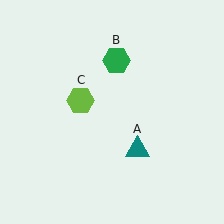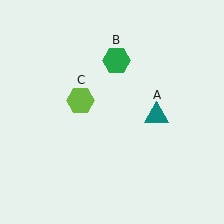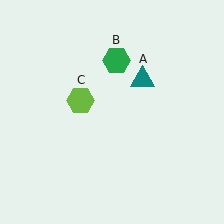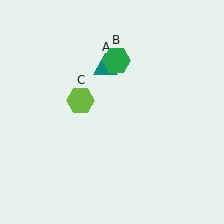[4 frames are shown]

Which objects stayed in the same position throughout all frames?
Green hexagon (object B) and lime hexagon (object C) remained stationary.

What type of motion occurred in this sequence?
The teal triangle (object A) rotated counterclockwise around the center of the scene.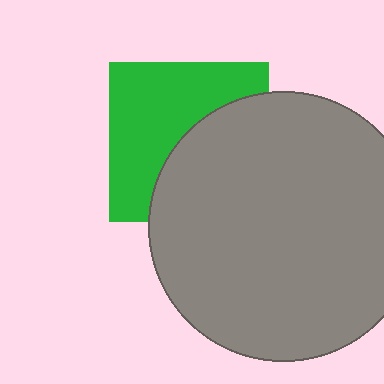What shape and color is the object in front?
The object in front is a gray circle.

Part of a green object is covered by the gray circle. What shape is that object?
It is a square.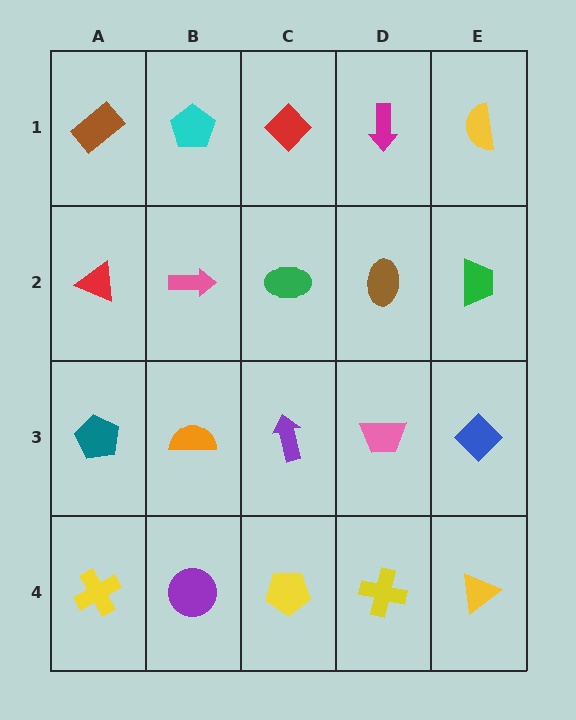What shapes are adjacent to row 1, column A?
A red triangle (row 2, column A), a cyan pentagon (row 1, column B).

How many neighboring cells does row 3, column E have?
3.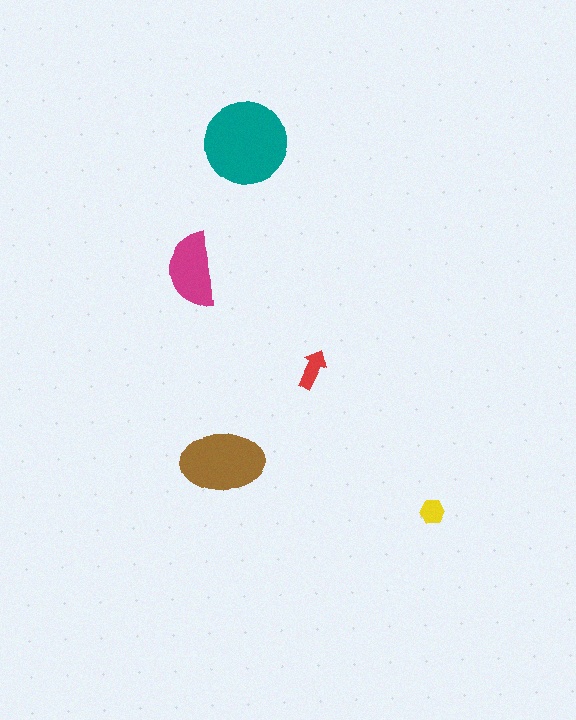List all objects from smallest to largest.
The yellow hexagon, the red arrow, the magenta semicircle, the brown ellipse, the teal circle.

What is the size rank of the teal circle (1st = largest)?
1st.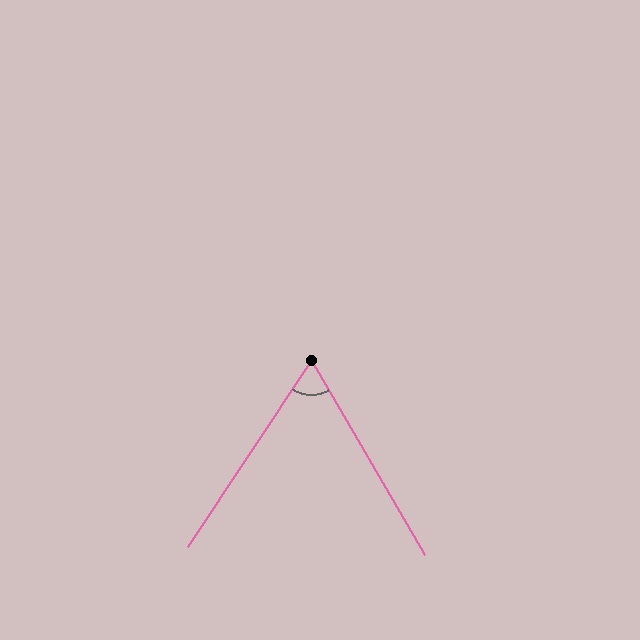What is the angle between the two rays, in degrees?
Approximately 64 degrees.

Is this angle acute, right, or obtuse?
It is acute.